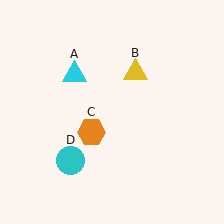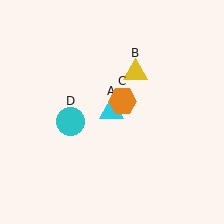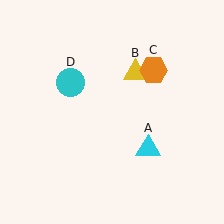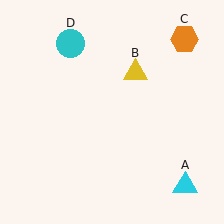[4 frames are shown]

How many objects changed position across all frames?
3 objects changed position: cyan triangle (object A), orange hexagon (object C), cyan circle (object D).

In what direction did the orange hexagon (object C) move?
The orange hexagon (object C) moved up and to the right.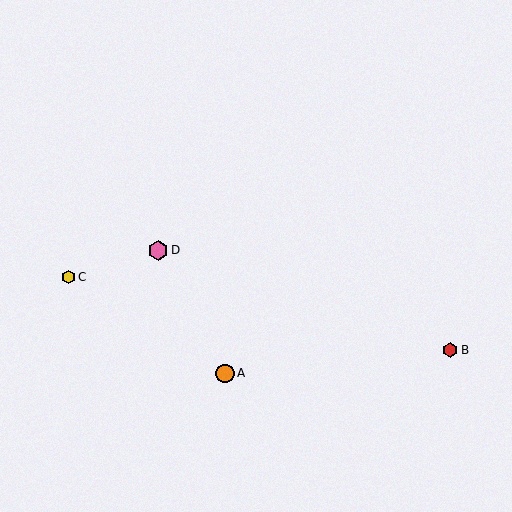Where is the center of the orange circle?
The center of the orange circle is at (225, 374).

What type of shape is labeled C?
Shape C is a yellow hexagon.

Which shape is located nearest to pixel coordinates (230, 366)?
The orange circle (labeled A) at (225, 374) is nearest to that location.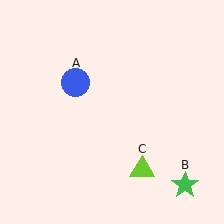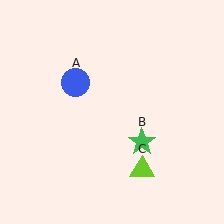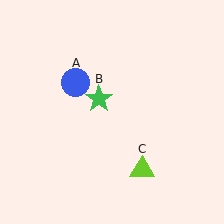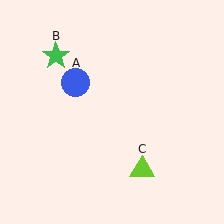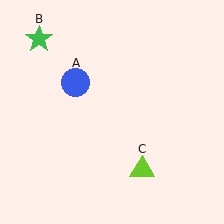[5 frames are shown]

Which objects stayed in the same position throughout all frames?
Blue circle (object A) and lime triangle (object C) remained stationary.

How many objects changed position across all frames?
1 object changed position: green star (object B).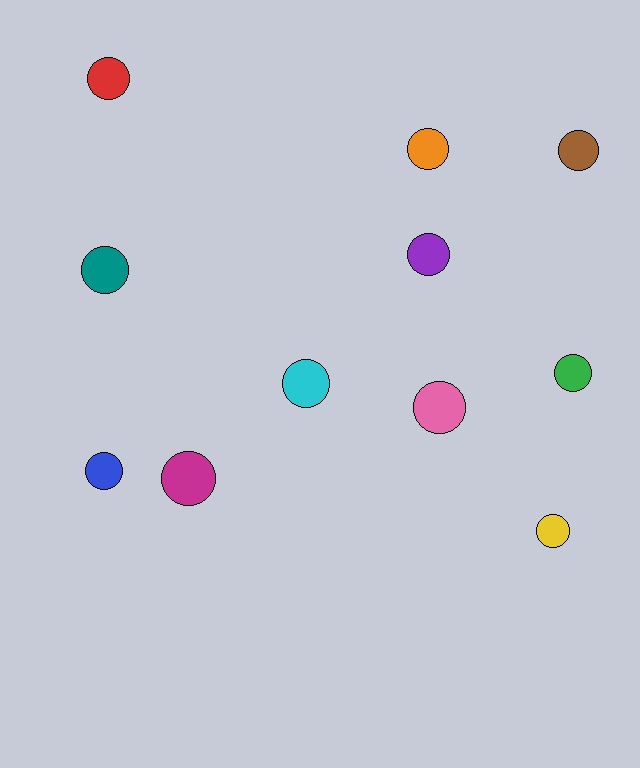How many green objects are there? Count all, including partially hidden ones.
There is 1 green object.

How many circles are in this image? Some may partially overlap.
There are 11 circles.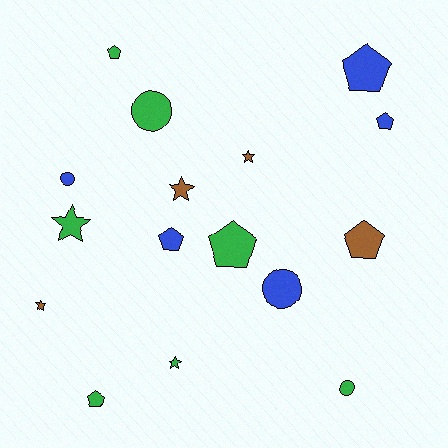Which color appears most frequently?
Green, with 7 objects.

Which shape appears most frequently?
Pentagon, with 7 objects.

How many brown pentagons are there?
There is 1 brown pentagon.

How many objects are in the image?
There are 16 objects.